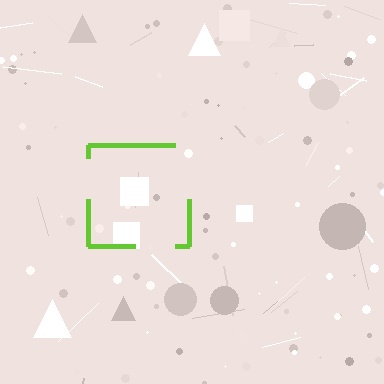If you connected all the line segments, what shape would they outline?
They would outline a square.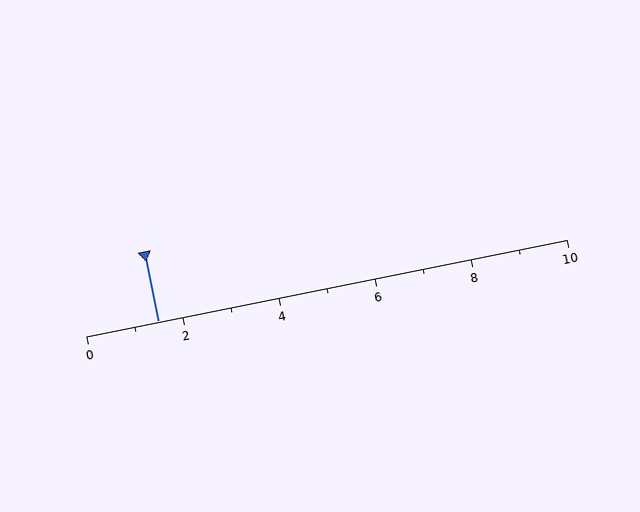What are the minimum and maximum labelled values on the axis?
The axis runs from 0 to 10.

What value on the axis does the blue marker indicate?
The marker indicates approximately 1.5.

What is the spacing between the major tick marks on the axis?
The major ticks are spaced 2 apart.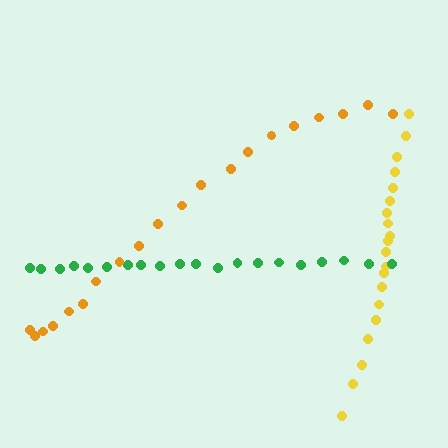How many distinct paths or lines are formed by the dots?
There are 3 distinct paths.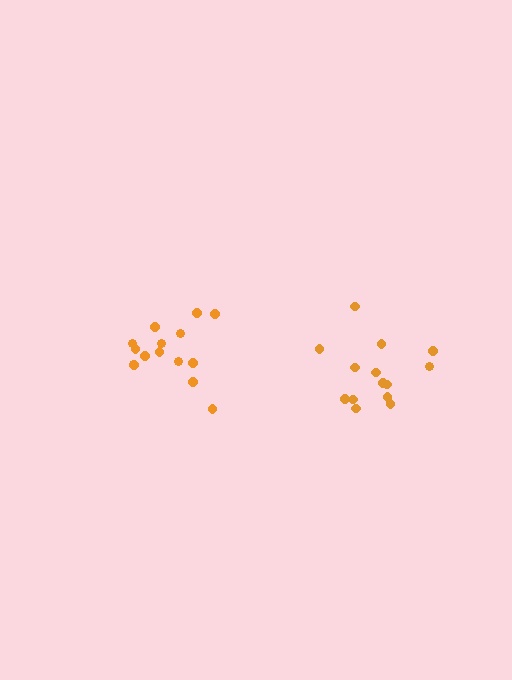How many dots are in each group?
Group 1: 14 dots, Group 2: 15 dots (29 total).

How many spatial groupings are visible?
There are 2 spatial groupings.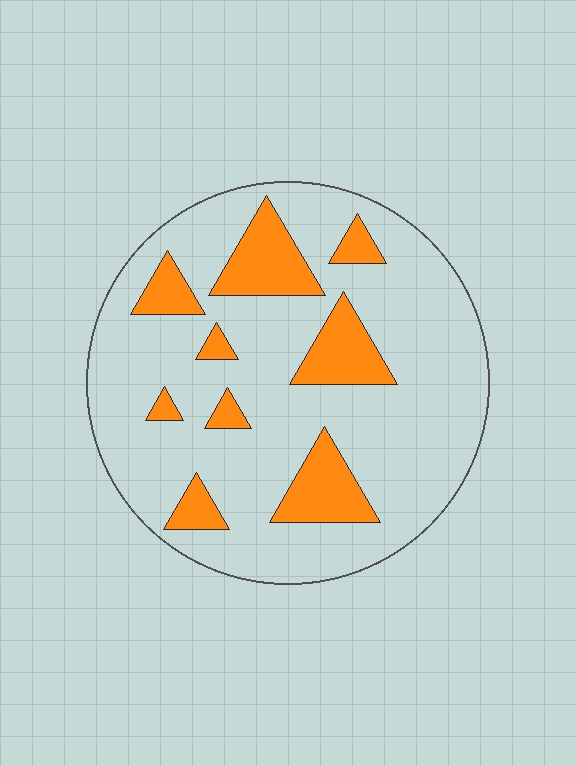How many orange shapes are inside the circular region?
9.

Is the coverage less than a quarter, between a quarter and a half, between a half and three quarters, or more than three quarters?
Less than a quarter.